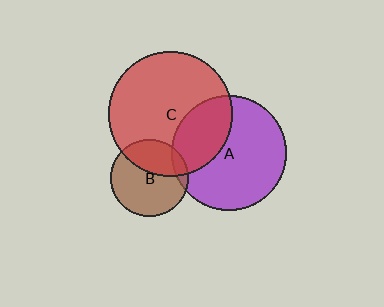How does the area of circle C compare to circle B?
Approximately 2.6 times.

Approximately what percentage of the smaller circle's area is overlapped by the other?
Approximately 35%.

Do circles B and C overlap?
Yes.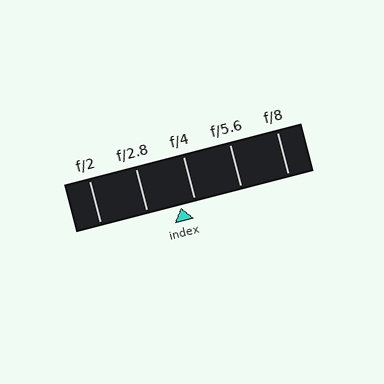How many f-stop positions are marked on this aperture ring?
There are 5 f-stop positions marked.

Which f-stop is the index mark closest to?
The index mark is closest to f/4.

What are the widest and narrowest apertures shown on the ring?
The widest aperture shown is f/2 and the narrowest is f/8.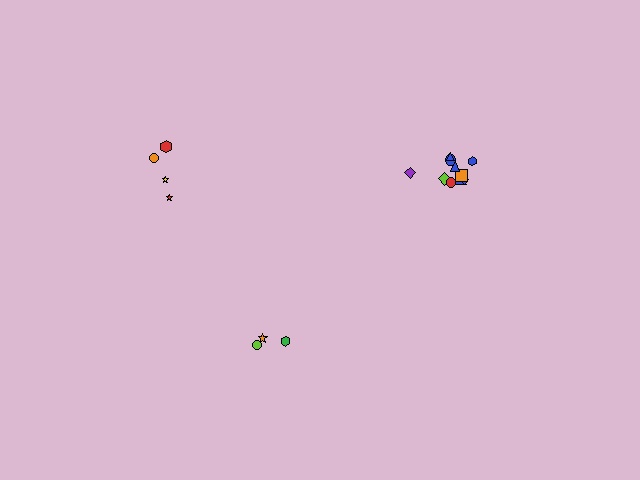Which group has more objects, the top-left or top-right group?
The top-right group.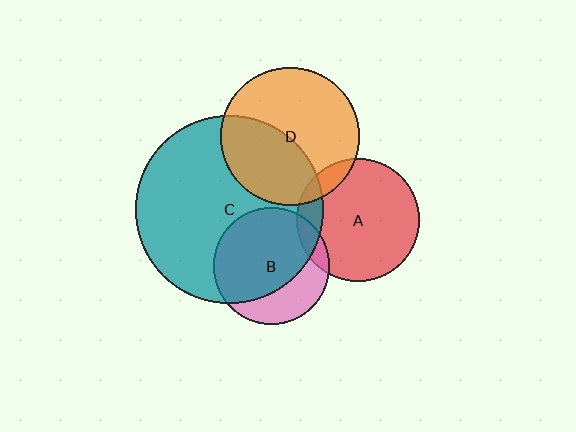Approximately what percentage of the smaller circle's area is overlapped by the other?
Approximately 10%.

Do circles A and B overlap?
Yes.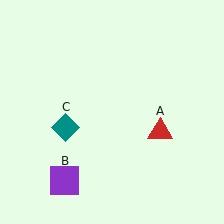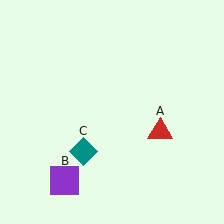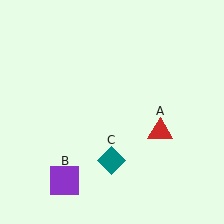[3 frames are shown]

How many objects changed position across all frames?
1 object changed position: teal diamond (object C).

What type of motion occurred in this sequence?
The teal diamond (object C) rotated counterclockwise around the center of the scene.